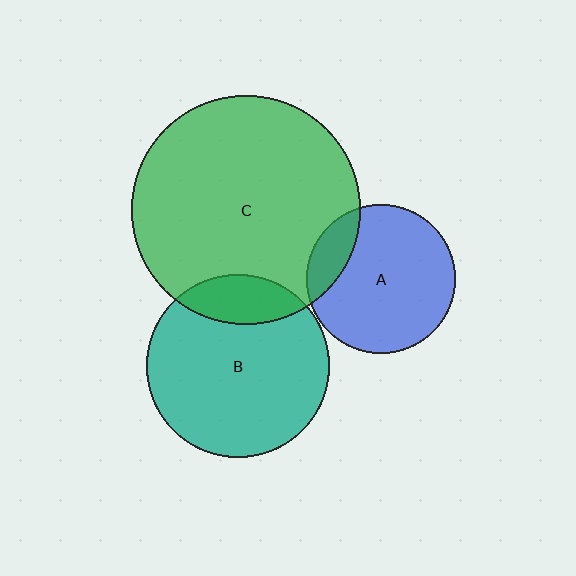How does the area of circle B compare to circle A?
Approximately 1.5 times.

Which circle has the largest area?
Circle C (green).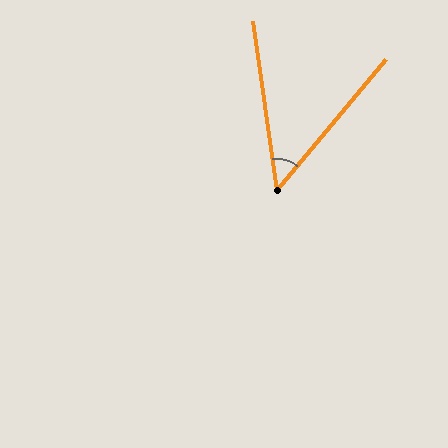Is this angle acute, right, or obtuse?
It is acute.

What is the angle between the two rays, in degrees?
Approximately 48 degrees.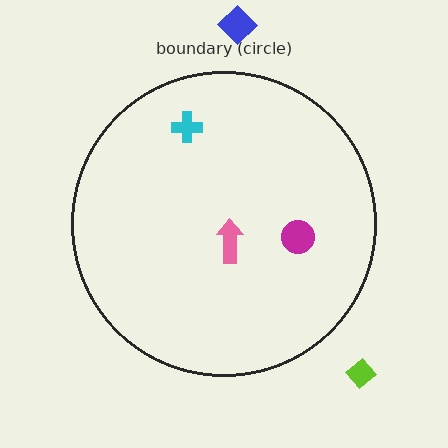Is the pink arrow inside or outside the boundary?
Inside.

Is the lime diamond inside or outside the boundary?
Outside.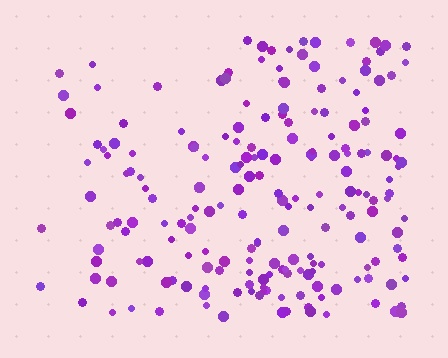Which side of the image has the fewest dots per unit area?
The left.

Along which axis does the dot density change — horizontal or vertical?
Horizontal.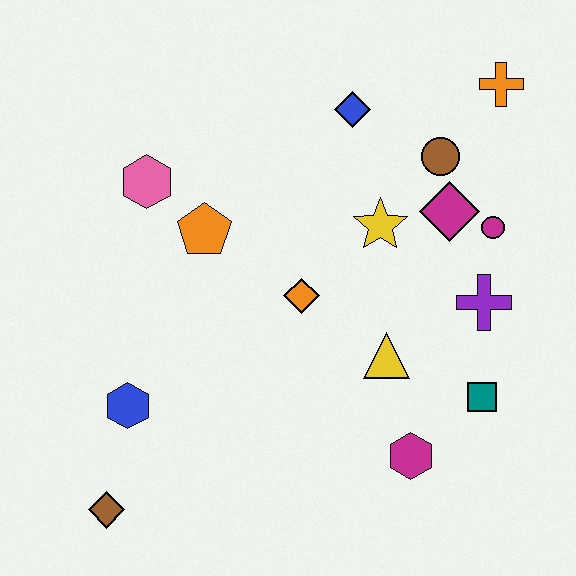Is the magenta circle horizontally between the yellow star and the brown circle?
No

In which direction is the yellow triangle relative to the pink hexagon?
The yellow triangle is to the right of the pink hexagon.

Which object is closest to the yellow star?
The magenta diamond is closest to the yellow star.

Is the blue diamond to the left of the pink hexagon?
No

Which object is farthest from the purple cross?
The brown diamond is farthest from the purple cross.